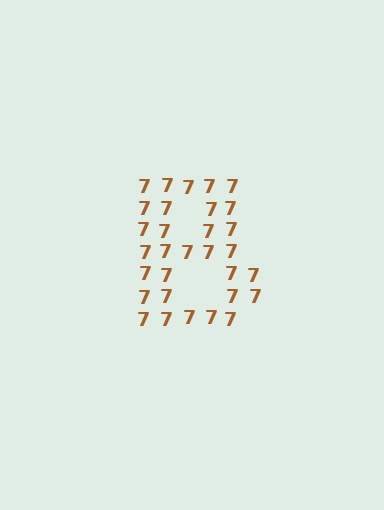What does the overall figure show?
The overall figure shows the letter B.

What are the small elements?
The small elements are digit 7's.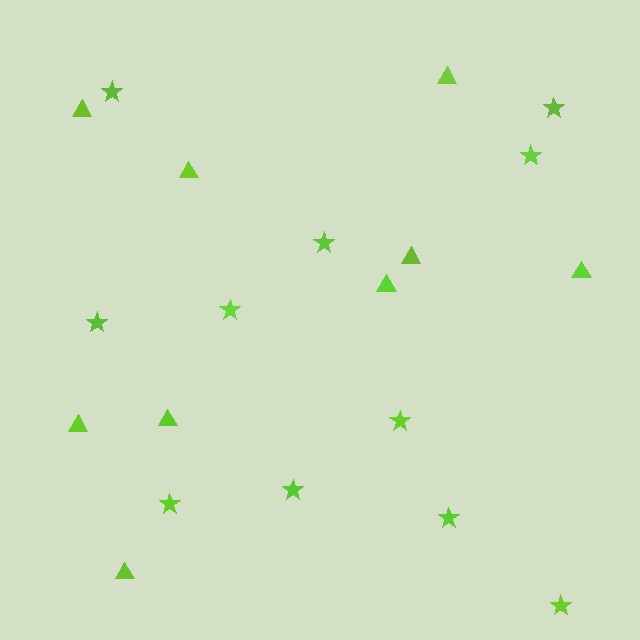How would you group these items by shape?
There are 2 groups: one group of triangles (9) and one group of stars (11).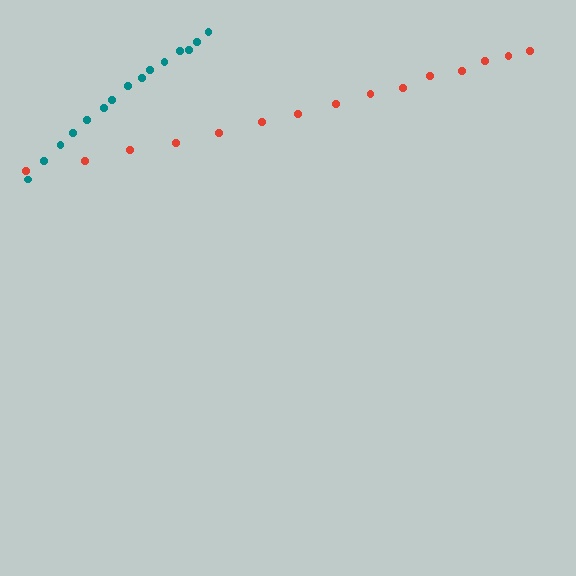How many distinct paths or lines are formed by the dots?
There are 2 distinct paths.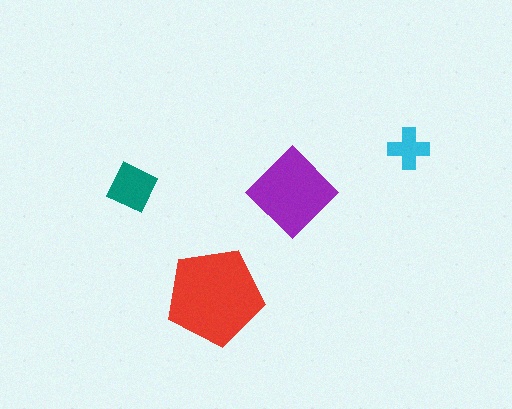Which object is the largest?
The red pentagon.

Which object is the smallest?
The cyan cross.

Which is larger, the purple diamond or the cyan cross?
The purple diamond.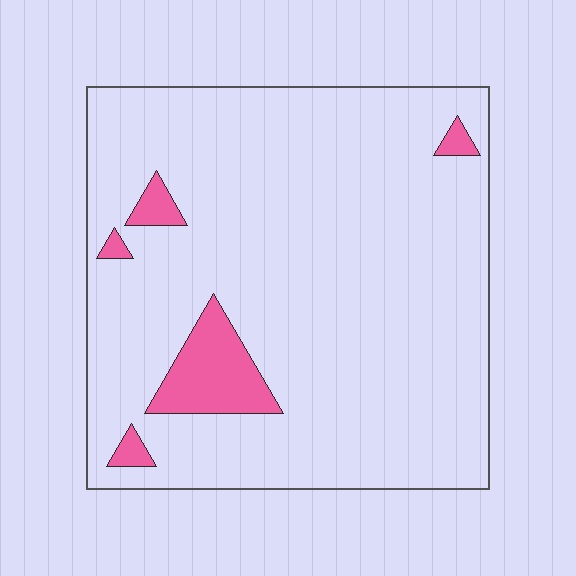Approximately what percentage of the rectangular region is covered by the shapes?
Approximately 10%.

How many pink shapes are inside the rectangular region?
5.